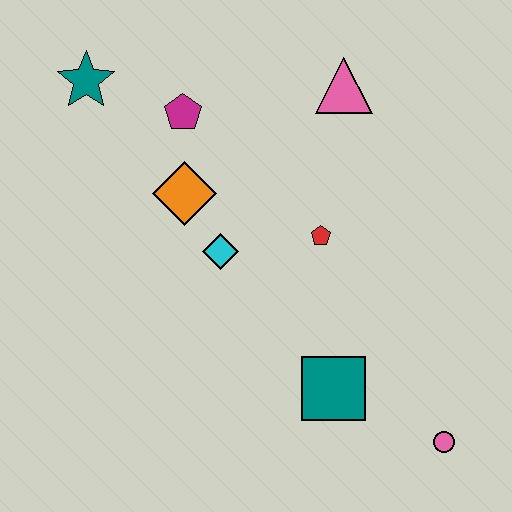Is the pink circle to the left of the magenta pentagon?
No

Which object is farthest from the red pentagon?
The teal star is farthest from the red pentagon.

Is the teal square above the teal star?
No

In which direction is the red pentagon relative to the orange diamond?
The red pentagon is to the right of the orange diamond.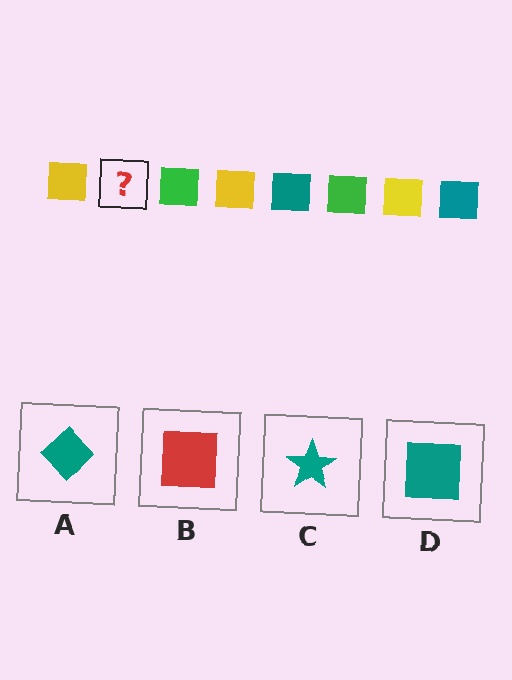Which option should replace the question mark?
Option D.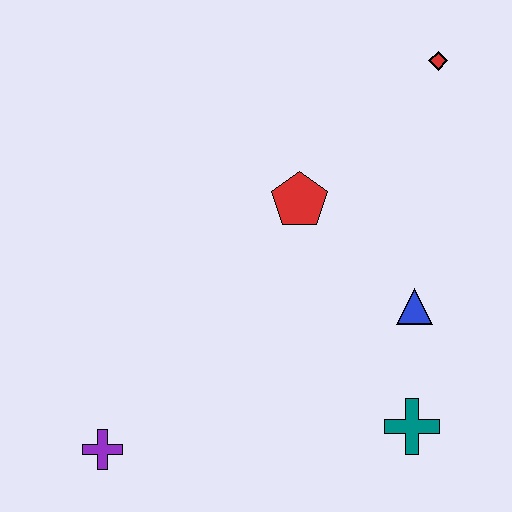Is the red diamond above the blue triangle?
Yes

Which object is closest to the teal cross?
The blue triangle is closest to the teal cross.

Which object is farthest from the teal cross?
The red diamond is farthest from the teal cross.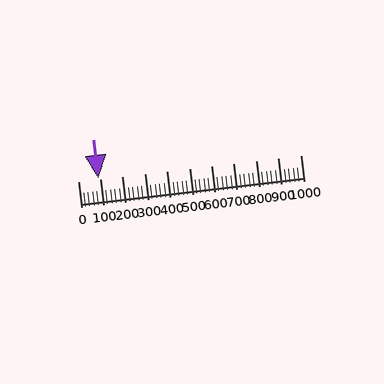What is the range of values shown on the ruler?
The ruler shows values from 0 to 1000.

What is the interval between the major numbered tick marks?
The major tick marks are spaced 100 units apart.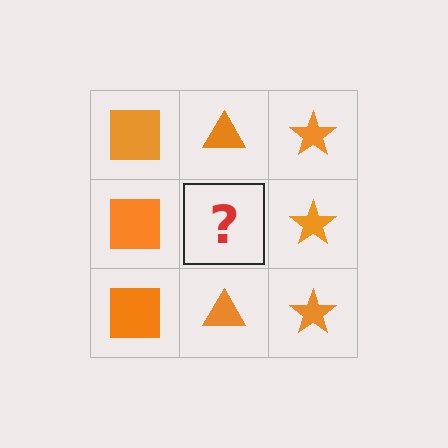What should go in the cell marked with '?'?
The missing cell should contain an orange triangle.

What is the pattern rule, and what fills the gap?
The rule is that each column has a consistent shape. The gap should be filled with an orange triangle.